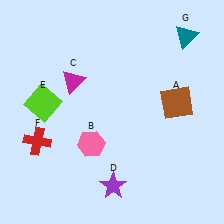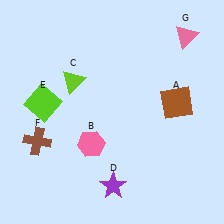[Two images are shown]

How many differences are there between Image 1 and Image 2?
There are 3 differences between the two images.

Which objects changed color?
C changed from magenta to lime. F changed from red to brown. G changed from teal to pink.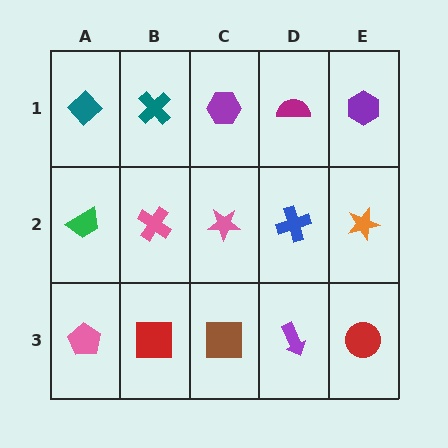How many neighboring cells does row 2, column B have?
4.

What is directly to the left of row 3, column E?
A purple arrow.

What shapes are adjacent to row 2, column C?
A purple hexagon (row 1, column C), a brown square (row 3, column C), a pink cross (row 2, column B), a blue cross (row 2, column D).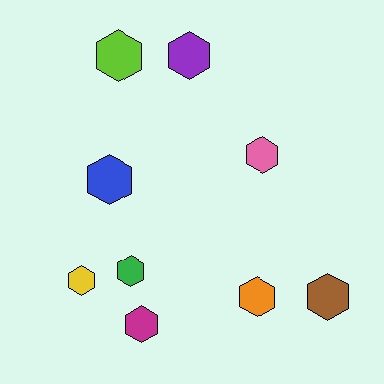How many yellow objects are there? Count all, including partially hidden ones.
There is 1 yellow object.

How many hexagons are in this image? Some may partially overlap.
There are 9 hexagons.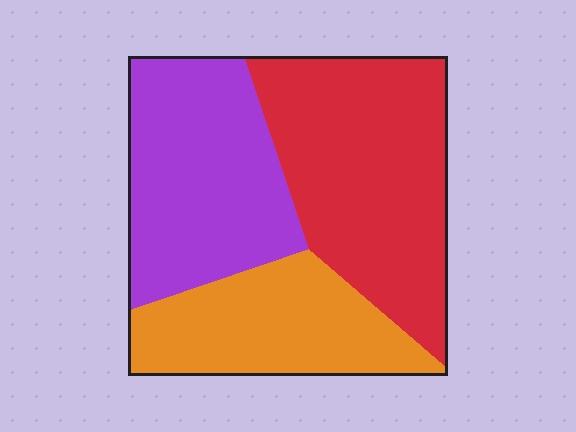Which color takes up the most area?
Red, at roughly 40%.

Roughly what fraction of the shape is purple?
Purple takes up about one third (1/3) of the shape.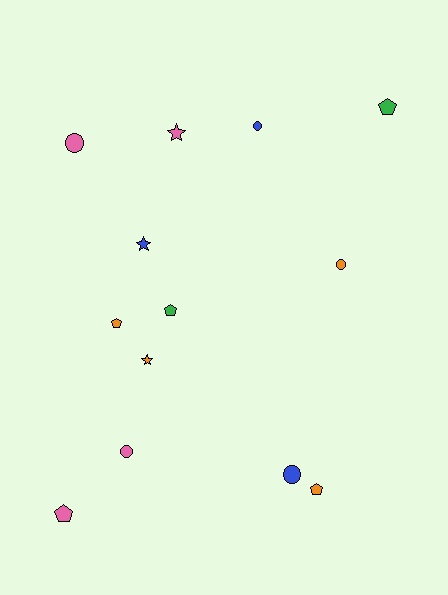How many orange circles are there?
There is 1 orange circle.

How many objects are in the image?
There are 13 objects.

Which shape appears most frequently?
Circle, with 5 objects.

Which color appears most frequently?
Orange, with 4 objects.